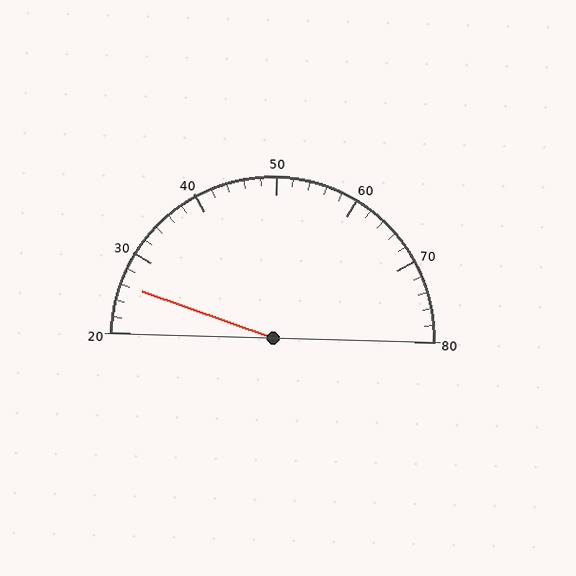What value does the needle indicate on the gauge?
The needle indicates approximately 26.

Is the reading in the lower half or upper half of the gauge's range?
The reading is in the lower half of the range (20 to 80).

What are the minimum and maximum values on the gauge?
The gauge ranges from 20 to 80.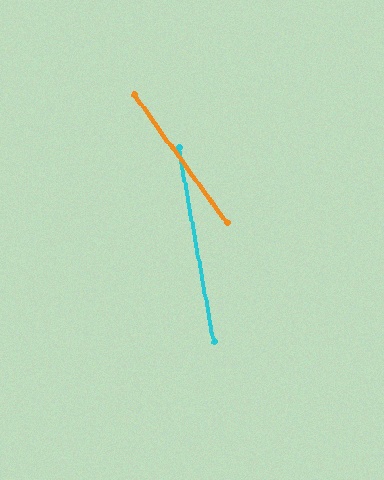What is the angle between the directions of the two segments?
Approximately 26 degrees.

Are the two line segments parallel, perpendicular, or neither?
Neither parallel nor perpendicular — they differ by about 26°.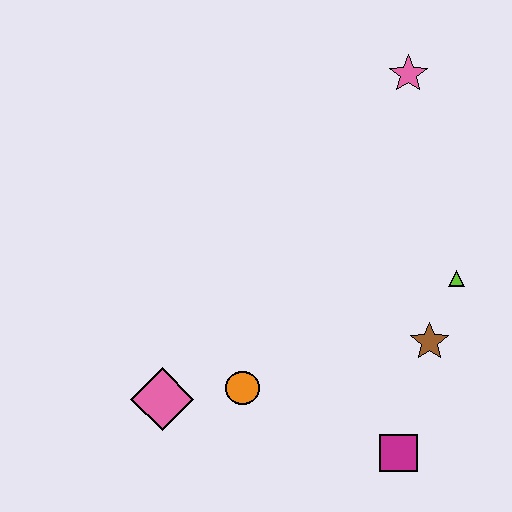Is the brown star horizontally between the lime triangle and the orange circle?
Yes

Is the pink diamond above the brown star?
No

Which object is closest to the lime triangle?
The brown star is closest to the lime triangle.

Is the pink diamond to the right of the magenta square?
No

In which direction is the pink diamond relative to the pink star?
The pink diamond is below the pink star.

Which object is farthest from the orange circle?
The pink star is farthest from the orange circle.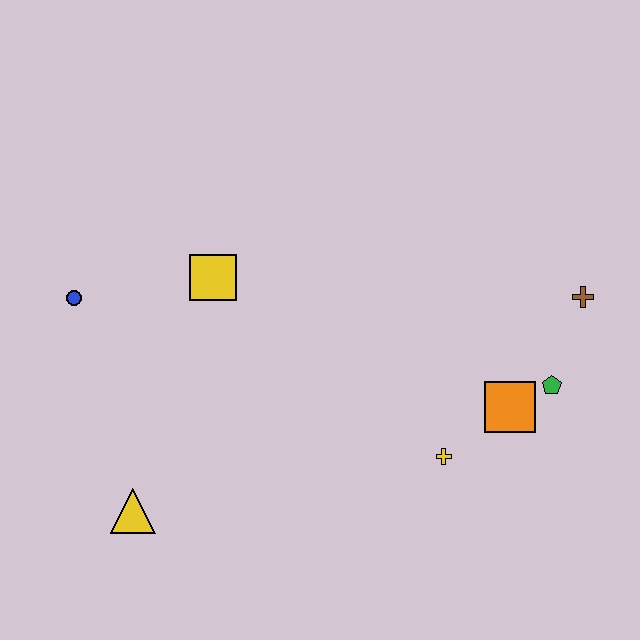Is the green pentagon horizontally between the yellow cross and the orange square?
No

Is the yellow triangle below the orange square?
Yes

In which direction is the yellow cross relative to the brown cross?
The yellow cross is below the brown cross.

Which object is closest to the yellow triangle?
The blue circle is closest to the yellow triangle.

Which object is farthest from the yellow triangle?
The brown cross is farthest from the yellow triangle.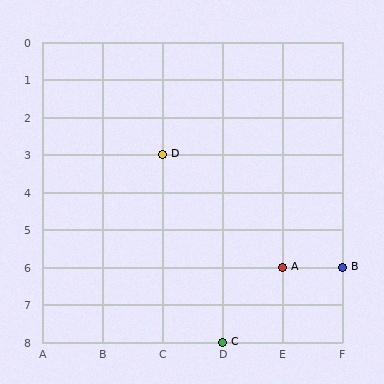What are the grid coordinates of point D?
Point D is at grid coordinates (C, 3).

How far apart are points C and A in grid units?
Points C and A are 1 column and 2 rows apart (about 2.2 grid units diagonally).